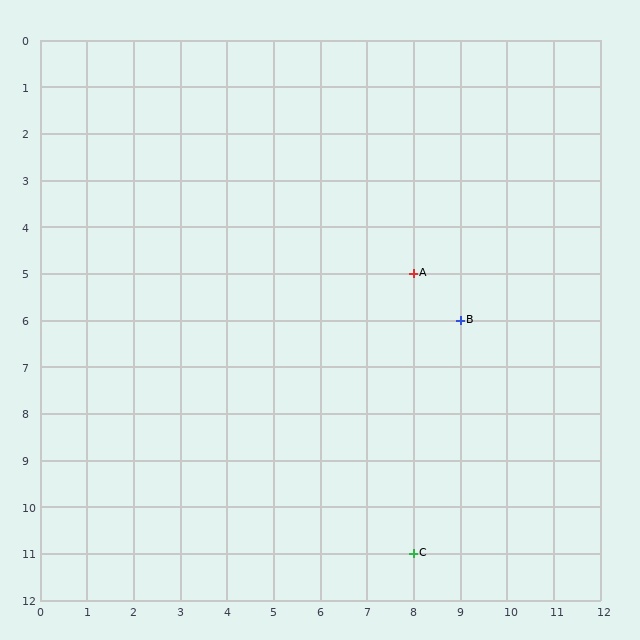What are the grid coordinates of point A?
Point A is at grid coordinates (8, 5).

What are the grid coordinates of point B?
Point B is at grid coordinates (9, 6).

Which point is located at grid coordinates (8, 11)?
Point C is at (8, 11).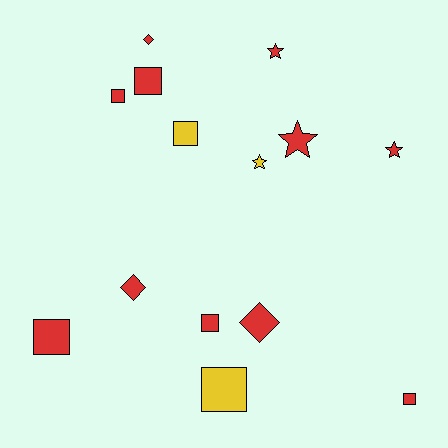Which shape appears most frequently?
Square, with 7 objects.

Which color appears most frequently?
Red, with 11 objects.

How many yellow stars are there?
There is 1 yellow star.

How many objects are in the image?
There are 14 objects.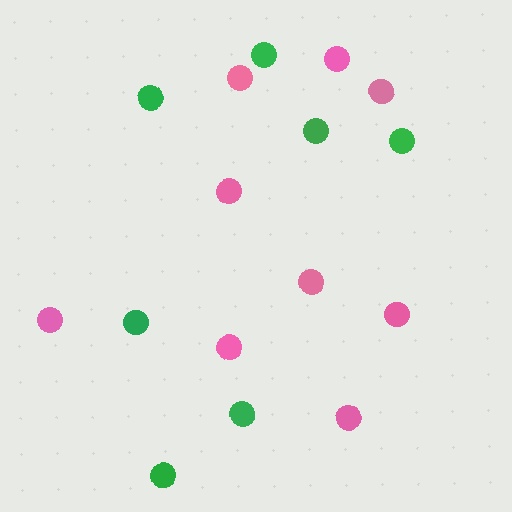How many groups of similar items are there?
There are 2 groups: one group of pink circles (9) and one group of green circles (7).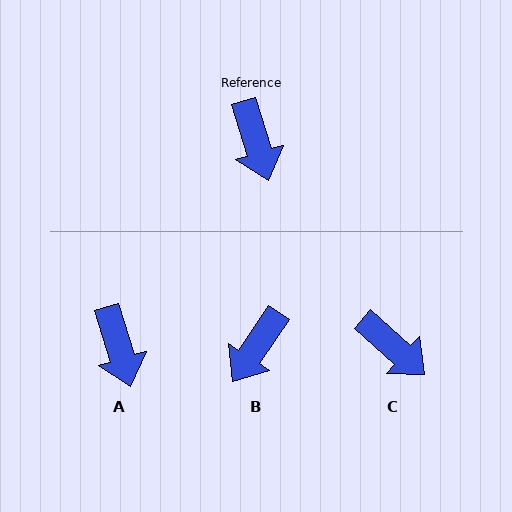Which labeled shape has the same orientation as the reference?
A.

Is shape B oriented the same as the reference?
No, it is off by about 51 degrees.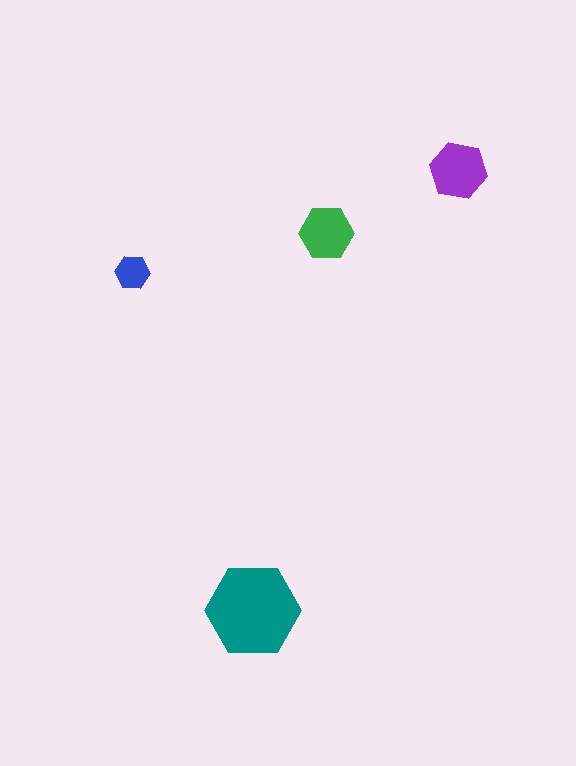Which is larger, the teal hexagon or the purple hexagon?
The teal one.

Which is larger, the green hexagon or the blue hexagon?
The green one.